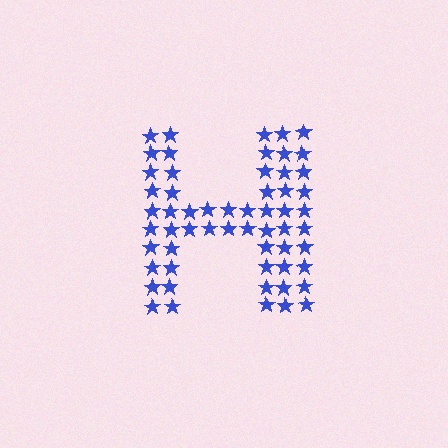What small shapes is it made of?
It is made of small stars.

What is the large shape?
The large shape is the letter H.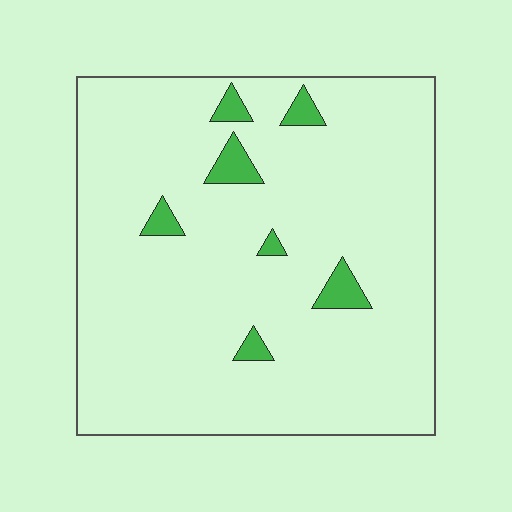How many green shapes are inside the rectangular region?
7.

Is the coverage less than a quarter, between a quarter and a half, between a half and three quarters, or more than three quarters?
Less than a quarter.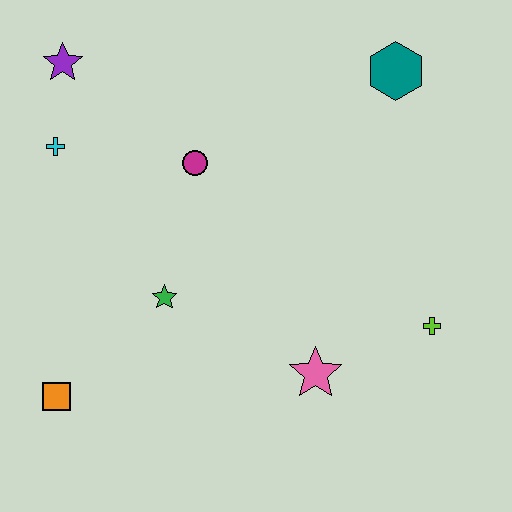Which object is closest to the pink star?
The lime cross is closest to the pink star.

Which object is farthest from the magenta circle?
The lime cross is farthest from the magenta circle.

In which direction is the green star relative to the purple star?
The green star is below the purple star.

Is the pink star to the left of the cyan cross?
No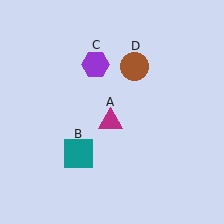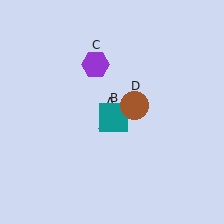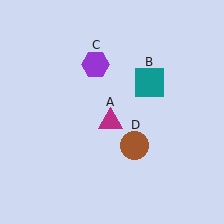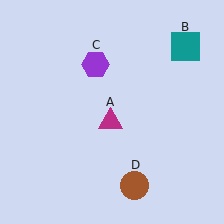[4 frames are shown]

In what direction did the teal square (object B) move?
The teal square (object B) moved up and to the right.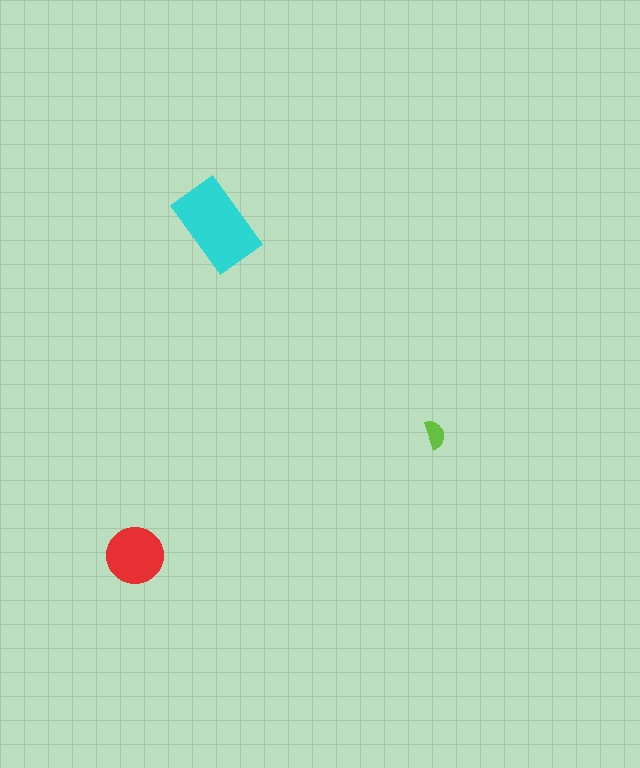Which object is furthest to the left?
The red circle is leftmost.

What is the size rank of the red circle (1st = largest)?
2nd.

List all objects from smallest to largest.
The lime semicircle, the red circle, the cyan rectangle.